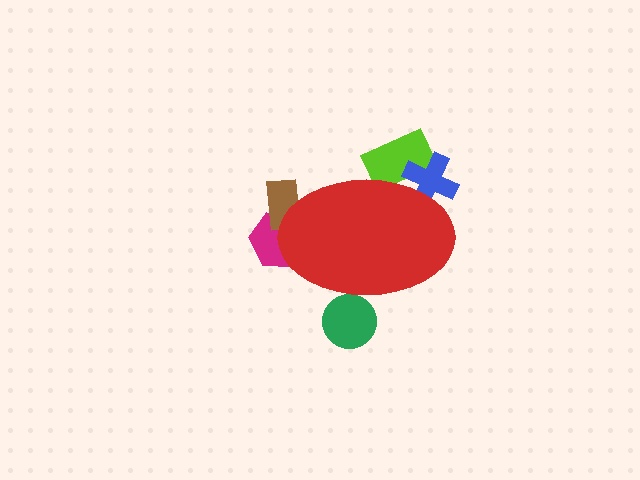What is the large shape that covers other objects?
A red ellipse.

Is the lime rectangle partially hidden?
Yes, the lime rectangle is partially hidden behind the red ellipse.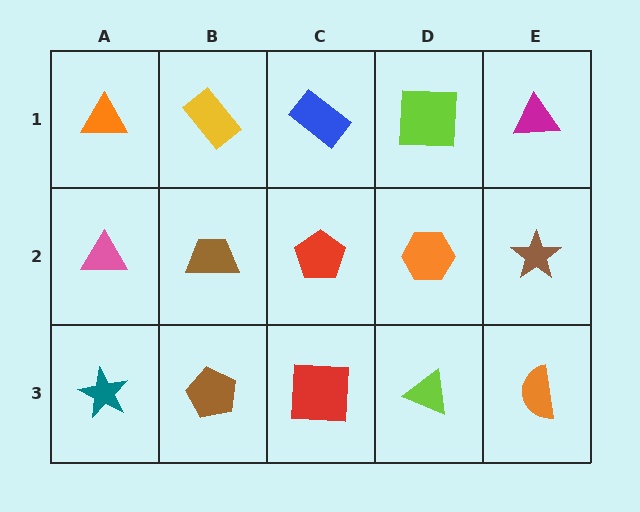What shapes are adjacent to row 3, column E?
A brown star (row 2, column E), a lime triangle (row 3, column D).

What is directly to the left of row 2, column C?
A brown trapezoid.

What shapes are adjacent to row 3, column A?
A pink triangle (row 2, column A), a brown pentagon (row 3, column B).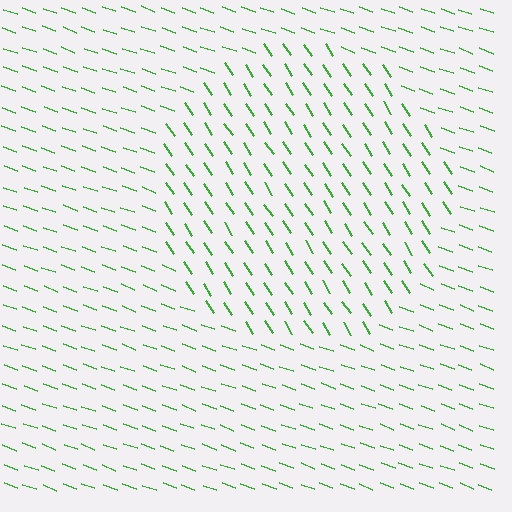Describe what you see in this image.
The image is filled with small green line segments. A circle region in the image has lines oriented differently from the surrounding lines, creating a visible texture boundary.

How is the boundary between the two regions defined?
The boundary is defined purely by a change in line orientation (approximately 37 degrees difference). All lines are the same color and thickness.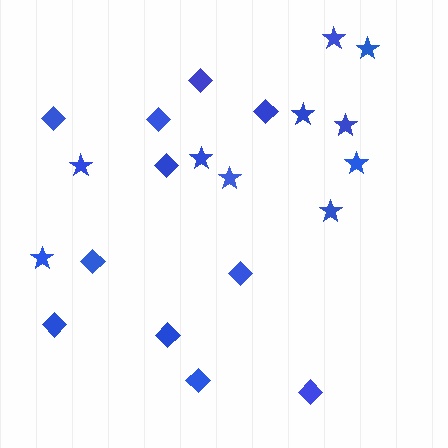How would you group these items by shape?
There are 2 groups: one group of diamonds (11) and one group of stars (10).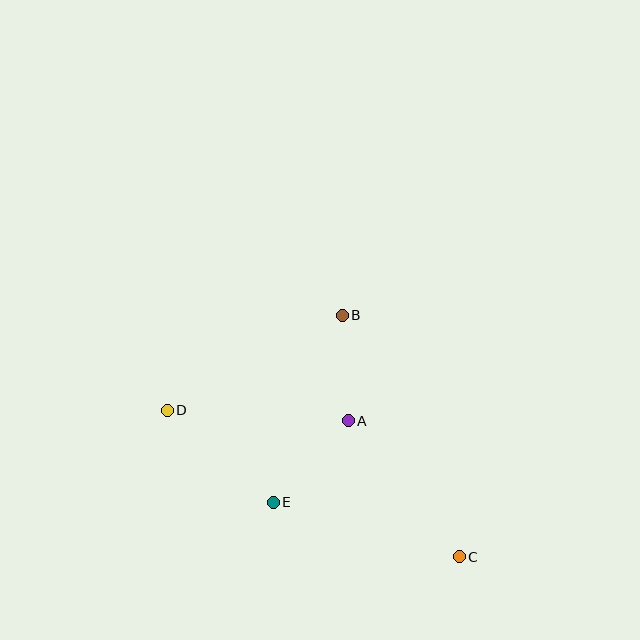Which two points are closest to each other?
Points A and B are closest to each other.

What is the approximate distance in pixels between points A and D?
The distance between A and D is approximately 181 pixels.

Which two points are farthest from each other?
Points C and D are farthest from each other.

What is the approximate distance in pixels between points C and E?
The distance between C and E is approximately 193 pixels.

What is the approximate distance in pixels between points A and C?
The distance between A and C is approximately 175 pixels.